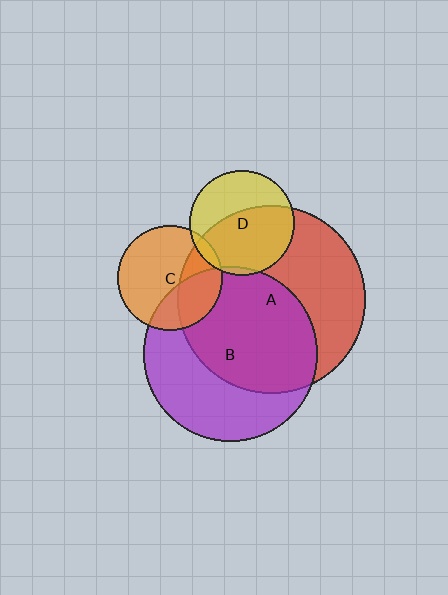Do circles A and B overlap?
Yes.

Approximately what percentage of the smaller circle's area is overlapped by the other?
Approximately 55%.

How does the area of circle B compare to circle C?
Approximately 2.8 times.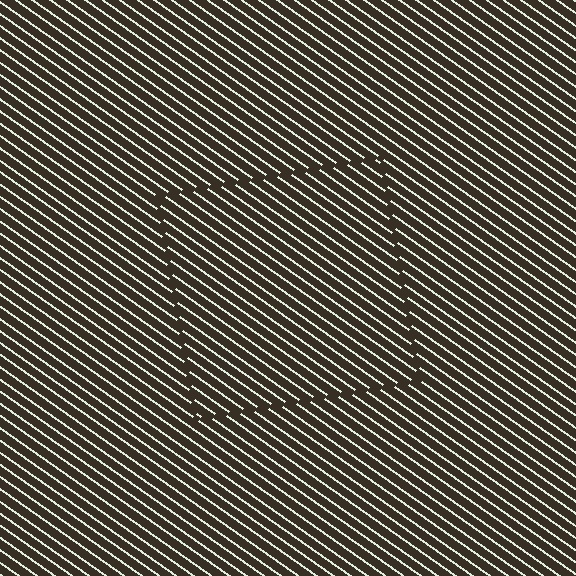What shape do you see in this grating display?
An illusory square. The interior of the shape contains the same grating, shifted by half a period — the contour is defined by the phase discontinuity where line-ends from the inner and outer gratings abut.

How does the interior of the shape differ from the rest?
The interior of the shape contains the same grating, shifted by half a period — the contour is defined by the phase discontinuity where line-ends from the inner and outer gratings abut.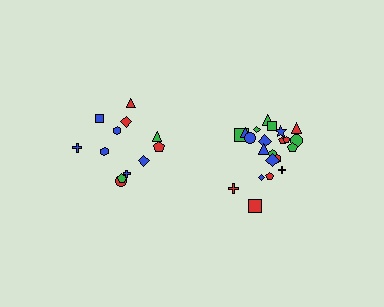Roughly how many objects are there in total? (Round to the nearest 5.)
Roughly 35 objects in total.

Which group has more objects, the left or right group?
The right group.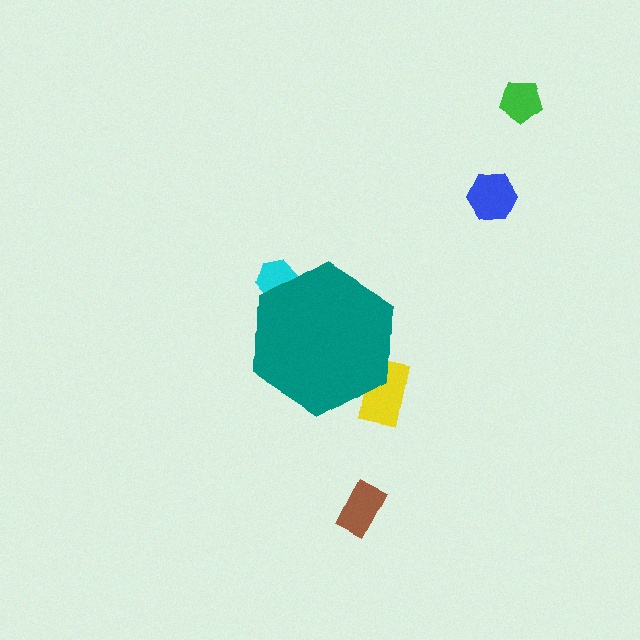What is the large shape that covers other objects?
A teal hexagon.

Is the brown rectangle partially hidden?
No, the brown rectangle is fully visible.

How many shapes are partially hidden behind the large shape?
2 shapes are partially hidden.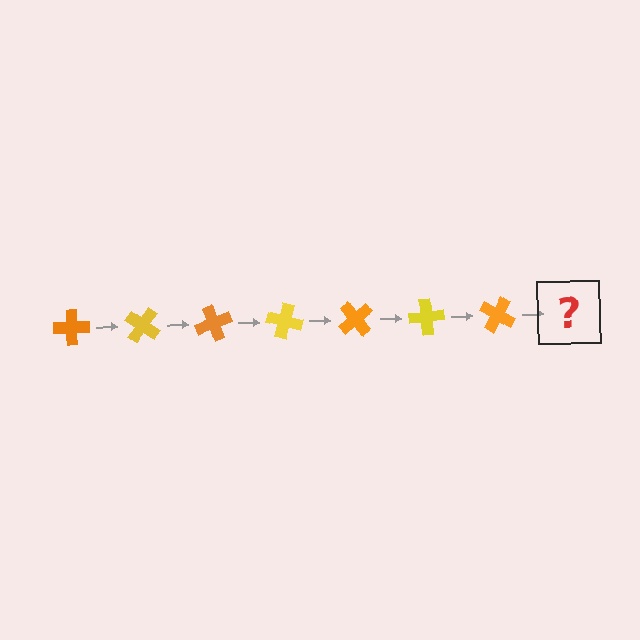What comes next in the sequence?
The next element should be a yellow cross, rotated 245 degrees from the start.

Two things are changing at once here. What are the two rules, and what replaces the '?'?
The two rules are that it rotates 35 degrees each step and the color cycles through orange and yellow. The '?' should be a yellow cross, rotated 245 degrees from the start.